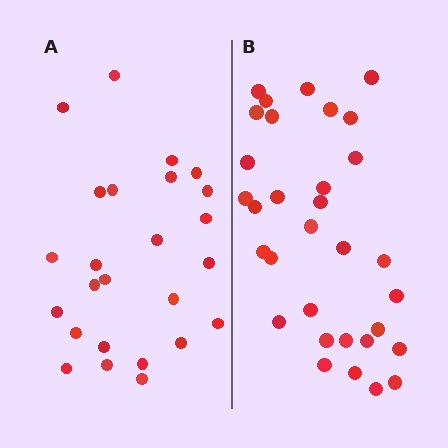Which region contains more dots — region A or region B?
Region B (the right region) has more dots.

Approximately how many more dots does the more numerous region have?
Region B has roughly 8 or so more dots than region A.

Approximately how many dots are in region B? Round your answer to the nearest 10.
About 30 dots. (The exact count is 32, which rounds to 30.)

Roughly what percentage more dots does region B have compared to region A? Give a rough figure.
About 30% more.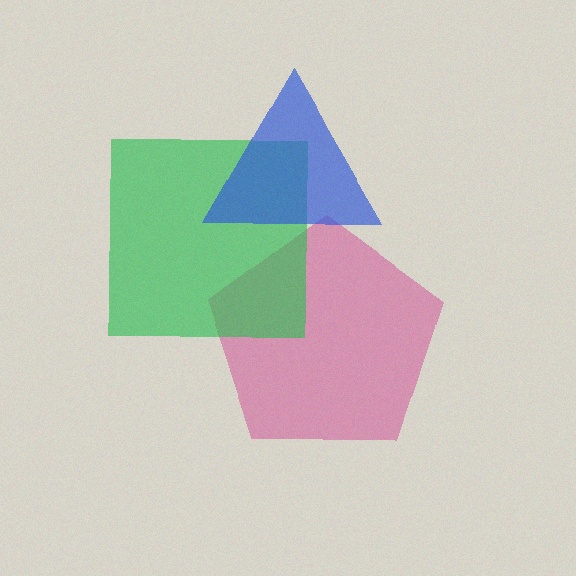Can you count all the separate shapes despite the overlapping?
Yes, there are 3 separate shapes.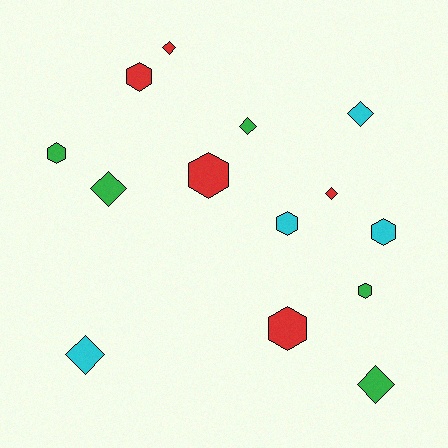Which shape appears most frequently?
Diamond, with 7 objects.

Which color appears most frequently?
Green, with 5 objects.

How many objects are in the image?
There are 14 objects.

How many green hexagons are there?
There are 2 green hexagons.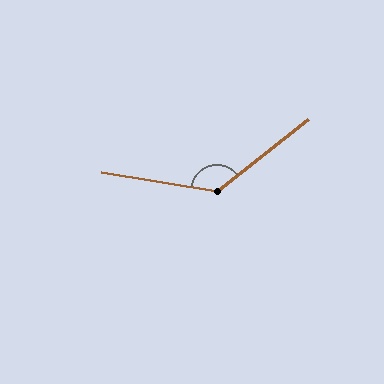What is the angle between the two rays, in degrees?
Approximately 132 degrees.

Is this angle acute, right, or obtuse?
It is obtuse.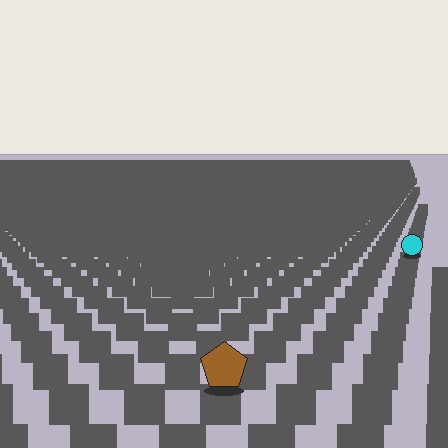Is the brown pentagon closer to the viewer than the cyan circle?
Yes. The brown pentagon is closer — you can tell from the texture gradient: the ground texture is coarser near it.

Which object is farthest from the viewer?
The cyan circle is farthest from the viewer. It appears smaller and the ground texture around it is denser.